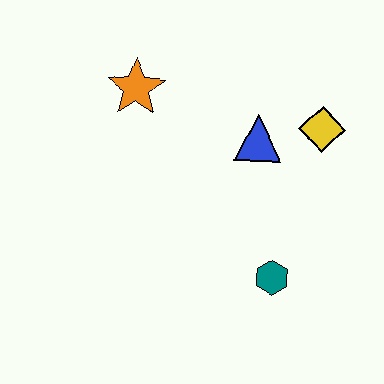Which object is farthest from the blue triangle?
The teal hexagon is farthest from the blue triangle.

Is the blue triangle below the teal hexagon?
No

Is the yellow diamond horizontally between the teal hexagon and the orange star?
No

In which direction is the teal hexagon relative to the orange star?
The teal hexagon is below the orange star.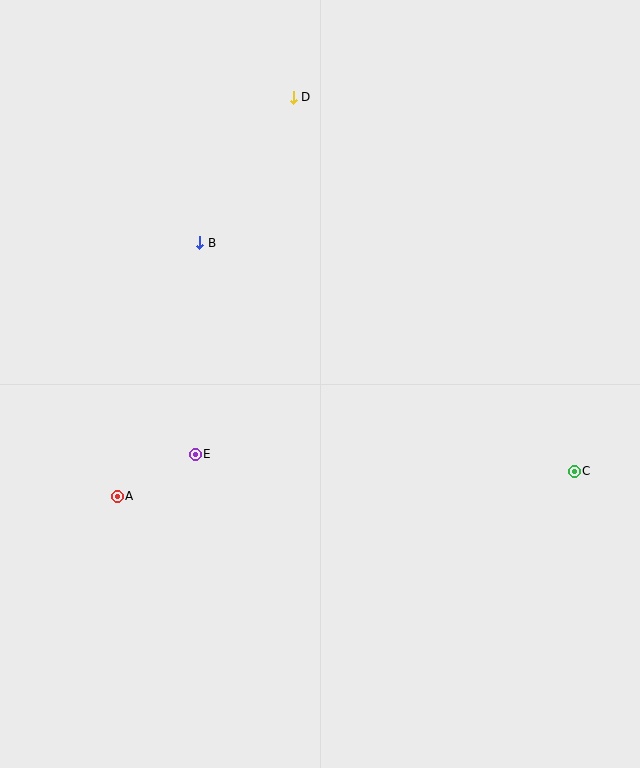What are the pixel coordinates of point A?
Point A is at (117, 496).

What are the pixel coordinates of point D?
Point D is at (293, 97).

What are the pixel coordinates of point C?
Point C is at (574, 471).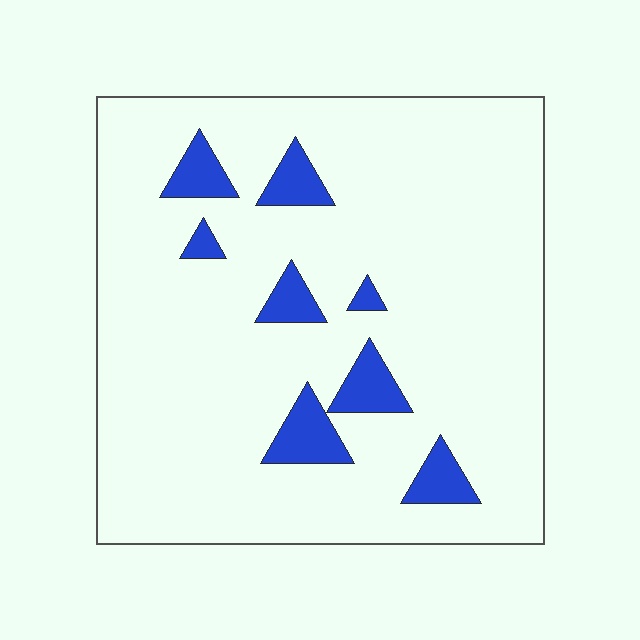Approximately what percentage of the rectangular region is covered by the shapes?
Approximately 10%.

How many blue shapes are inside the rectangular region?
8.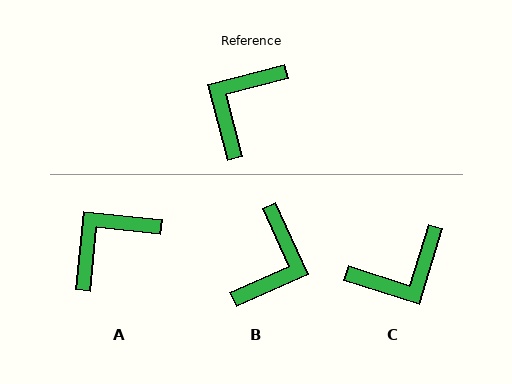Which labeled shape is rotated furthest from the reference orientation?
B, about 170 degrees away.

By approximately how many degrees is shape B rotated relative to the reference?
Approximately 170 degrees clockwise.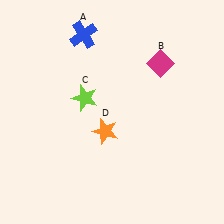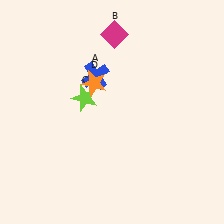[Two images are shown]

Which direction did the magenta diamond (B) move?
The magenta diamond (B) moved left.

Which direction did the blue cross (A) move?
The blue cross (A) moved down.